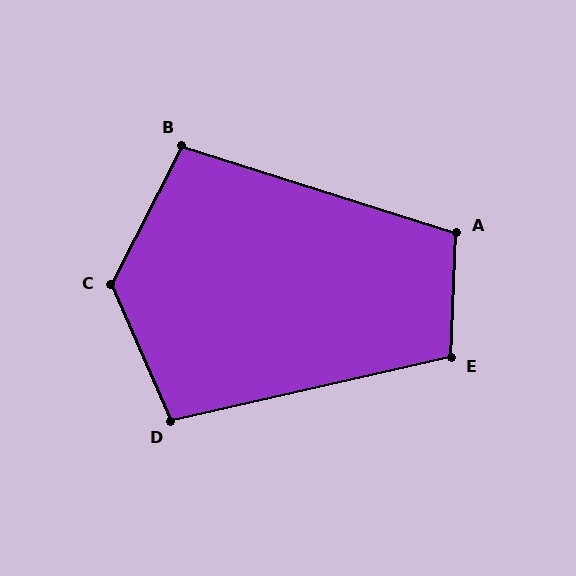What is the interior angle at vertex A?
Approximately 105 degrees (obtuse).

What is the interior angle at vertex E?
Approximately 105 degrees (obtuse).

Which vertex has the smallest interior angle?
B, at approximately 100 degrees.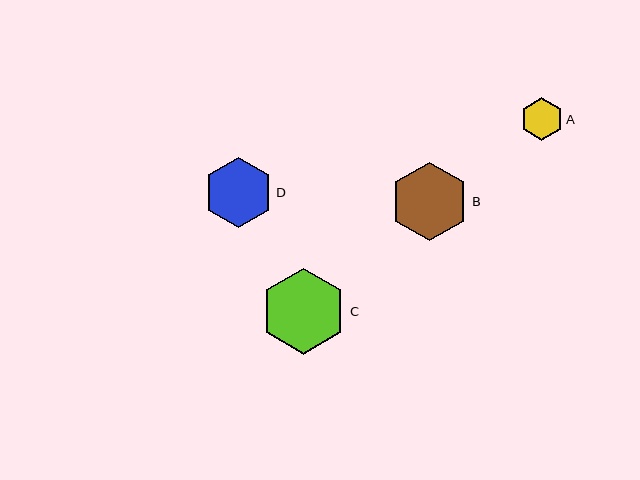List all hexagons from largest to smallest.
From largest to smallest: C, B, D, A.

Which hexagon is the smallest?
Hexagon A is the smallest with a size of approximately 43 pixels.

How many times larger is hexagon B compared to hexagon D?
Hexagon B is approximately 1.1 times the size of hexagon D.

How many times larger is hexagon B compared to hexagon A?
Hexagon B is approximately 1.8 times the size of hexagon A.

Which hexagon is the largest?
Hexagon C is the largest with a size of approximately 86 pixels.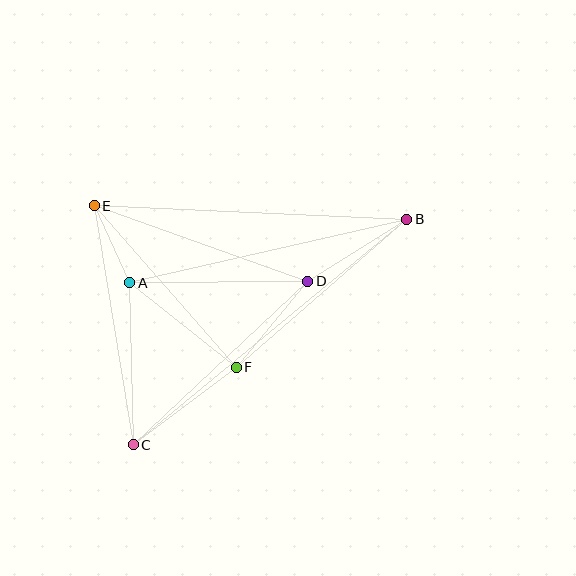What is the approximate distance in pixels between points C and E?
The distance between C and E is approximately 242 pixels.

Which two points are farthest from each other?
Points B and C are farthest from each other.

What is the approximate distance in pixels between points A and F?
The distance between A and F is approximately 136 pixels.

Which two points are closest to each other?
Points A and E are closest to each other.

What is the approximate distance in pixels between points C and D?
The distance between C and D is approximately 239 pixels.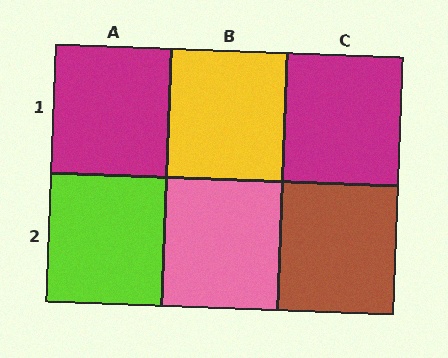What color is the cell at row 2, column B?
Pink.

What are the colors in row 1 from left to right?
Magenta, yellow, magenta.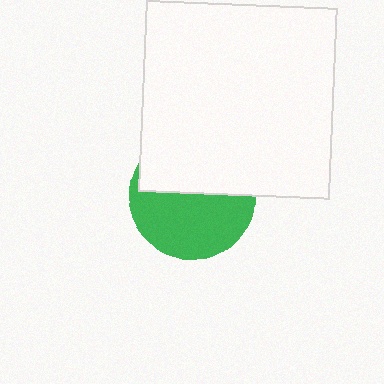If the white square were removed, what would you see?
You would see the complete green circle.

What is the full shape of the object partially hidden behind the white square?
The partially hidden object is a green circle.